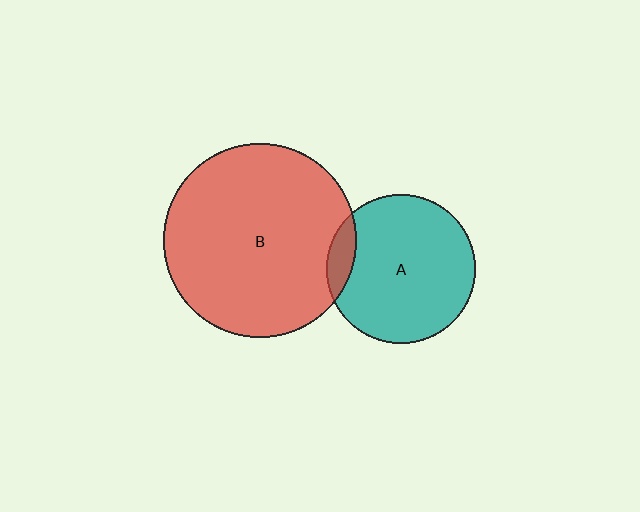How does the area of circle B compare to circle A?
Approximately 1.7 times.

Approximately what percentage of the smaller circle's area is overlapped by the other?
Approximately 10%.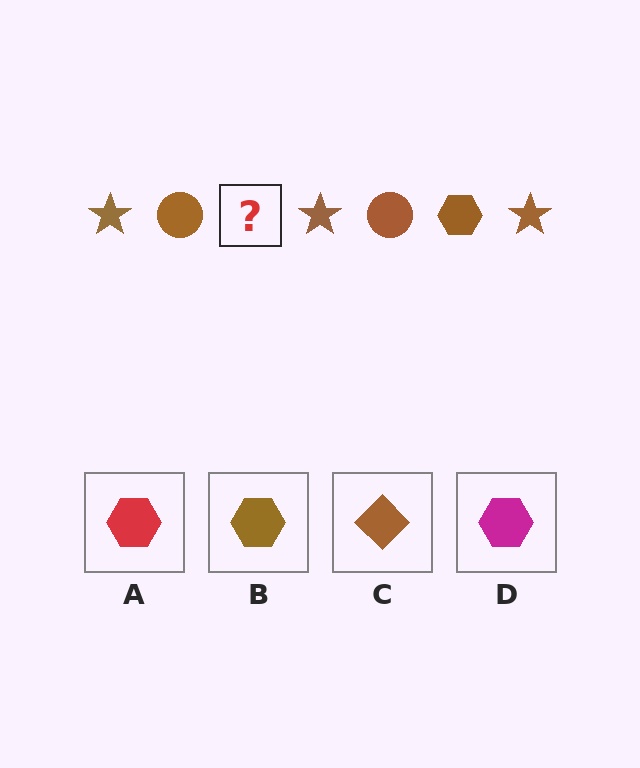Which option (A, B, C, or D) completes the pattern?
B.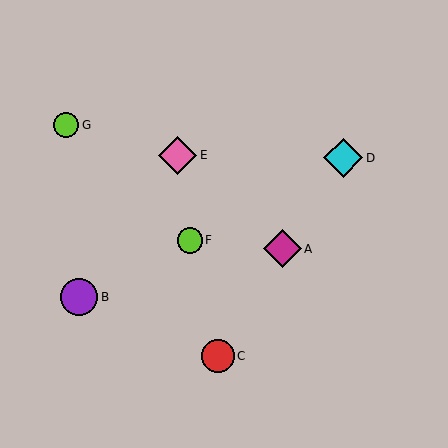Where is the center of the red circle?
The center of the red circle is at (218, 356).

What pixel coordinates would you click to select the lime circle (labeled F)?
Click at (190, 240) to select the lime circle F.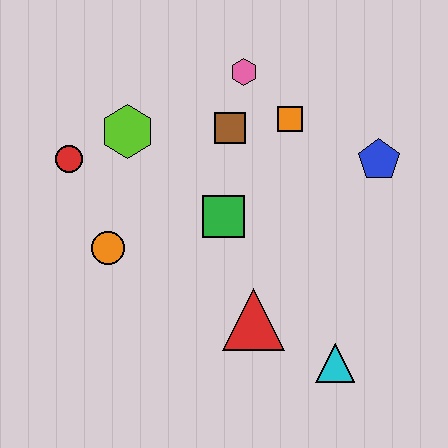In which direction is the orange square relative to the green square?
The orange square is above the green square.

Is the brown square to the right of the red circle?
Yes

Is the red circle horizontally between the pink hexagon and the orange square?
No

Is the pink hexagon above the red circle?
Yes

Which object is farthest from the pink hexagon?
The cyan triangle is farthest from the pink hexagon.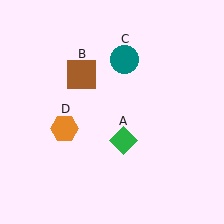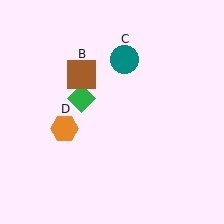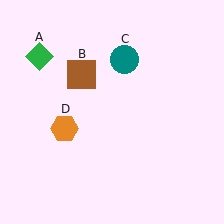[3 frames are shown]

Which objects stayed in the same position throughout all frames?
Brown square (object B) and teal circle (object C) and orange hexagon (object D) remained stationary.